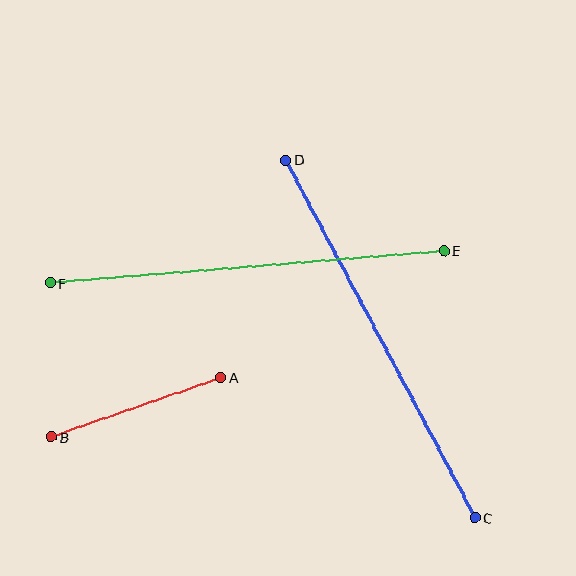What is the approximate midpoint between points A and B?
The midpoint is at approximately (136, 407) pixels.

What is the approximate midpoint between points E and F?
The midpoint is at approximately (247, 267) pixels.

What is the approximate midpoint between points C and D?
The midpoint is at approximately (380, 339) pixels.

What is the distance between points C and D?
The distance is approximately 404 pixels.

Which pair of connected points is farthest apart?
Points C and D are farthest apart.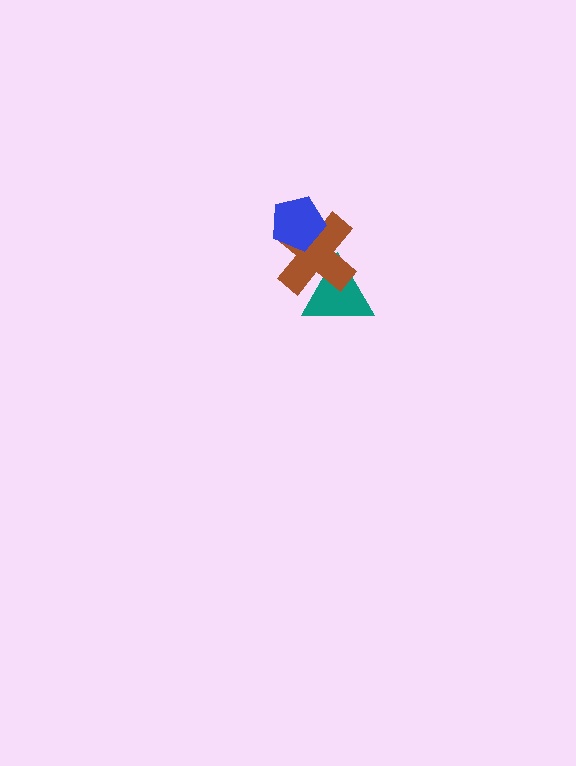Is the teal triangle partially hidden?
Yes, it is partially covered by another shape.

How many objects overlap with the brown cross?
2 objects overlap with the brown cross.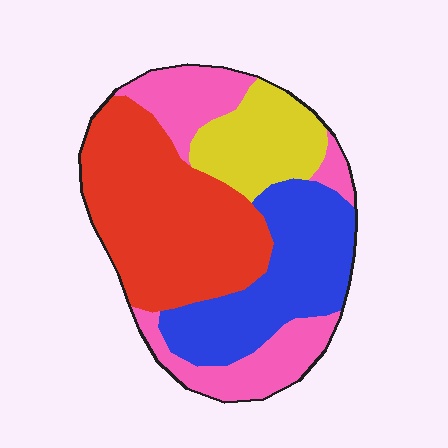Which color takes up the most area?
Red, at roughly 35%.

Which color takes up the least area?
Yellow, at roughly 15%.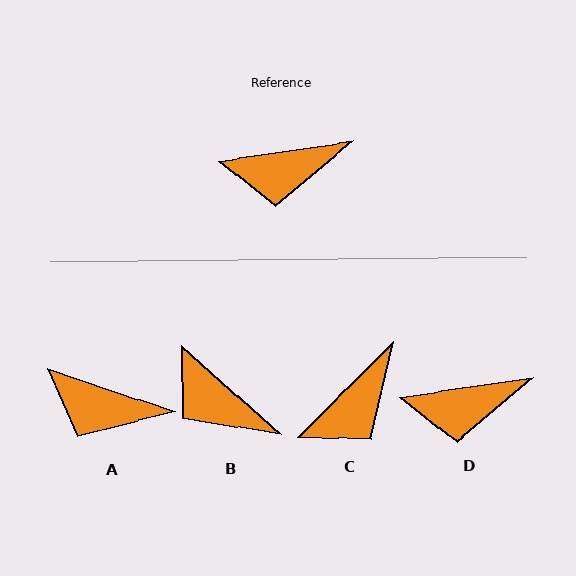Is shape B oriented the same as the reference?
No, it is off by about 50 degrees.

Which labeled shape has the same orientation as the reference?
D.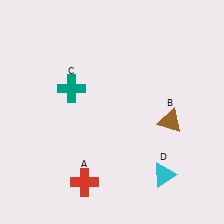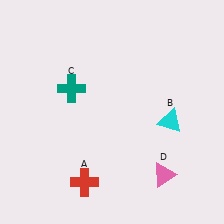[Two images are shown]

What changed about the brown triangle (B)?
In Image 1, B is brown. In Image 2, it changed to cyan.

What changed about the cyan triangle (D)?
In Image 1, D is cyan. In Image 2, it changed to pink.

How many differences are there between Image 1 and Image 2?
There are 2 differences between the two images.